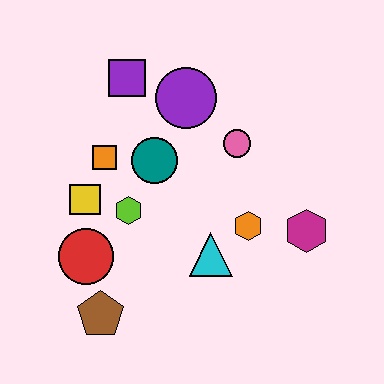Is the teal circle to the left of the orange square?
No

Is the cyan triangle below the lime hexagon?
Yes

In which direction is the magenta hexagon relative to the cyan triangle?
The magenta hexagon is to the right of the cyan triangle.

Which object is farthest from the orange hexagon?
The purple square is farthest from the orange hexagon.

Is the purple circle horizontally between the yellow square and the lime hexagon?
No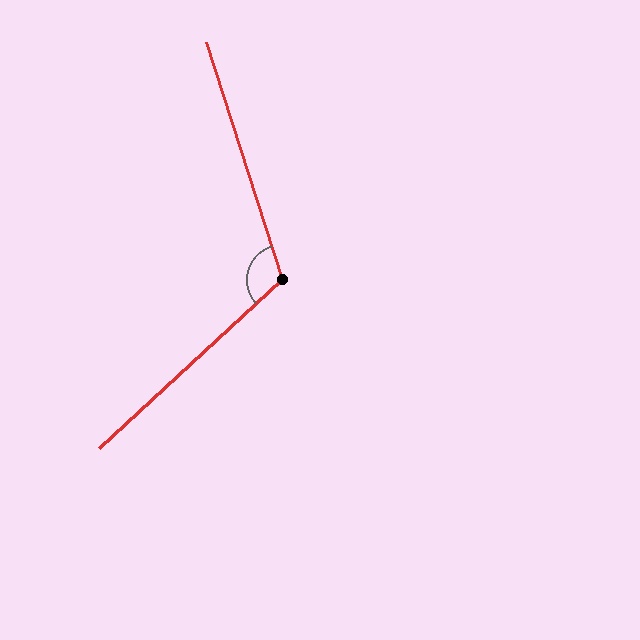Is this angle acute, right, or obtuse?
It is obtuse.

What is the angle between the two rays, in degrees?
Approximately 115 degrees.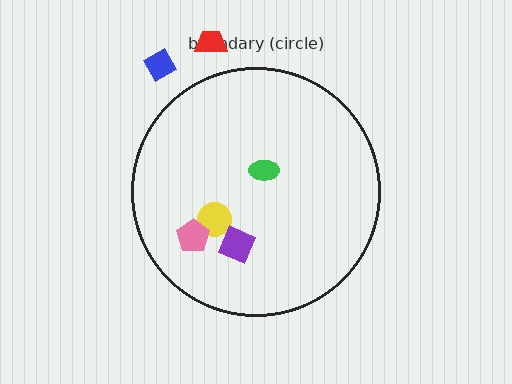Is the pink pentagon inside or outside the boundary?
Inside.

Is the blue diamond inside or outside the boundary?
Outside.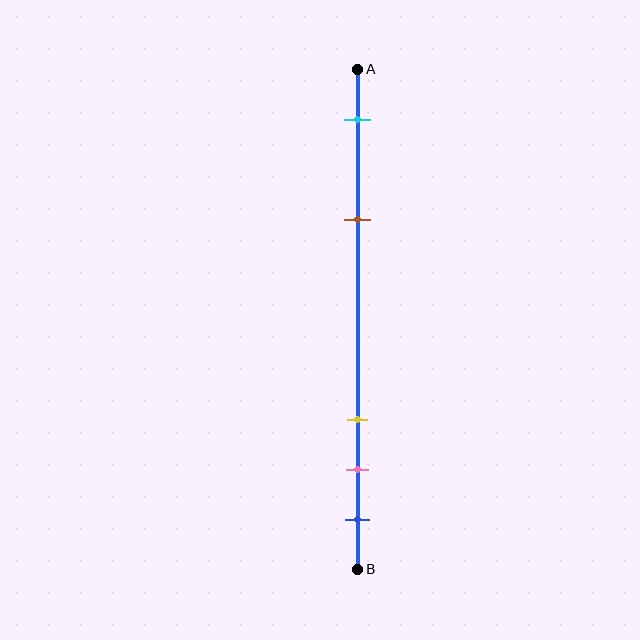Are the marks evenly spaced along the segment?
No, the marks are not evenly spaced.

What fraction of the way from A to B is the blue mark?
The blue mark is approximately 90% (0.9) of the way from A to B.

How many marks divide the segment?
There are 5 marks dividing the segment.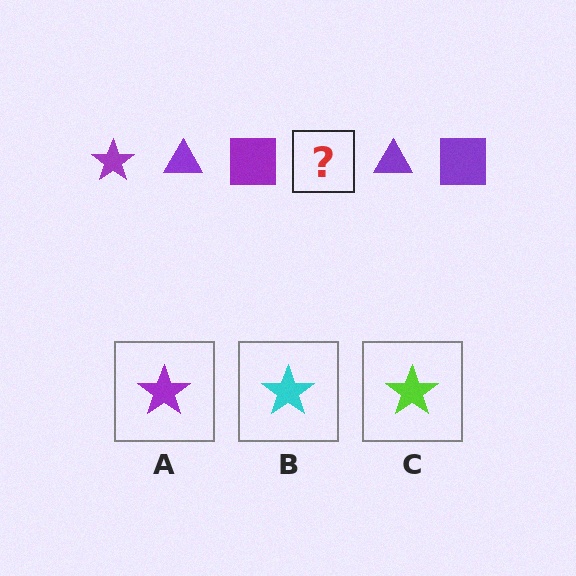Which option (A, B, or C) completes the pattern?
A.